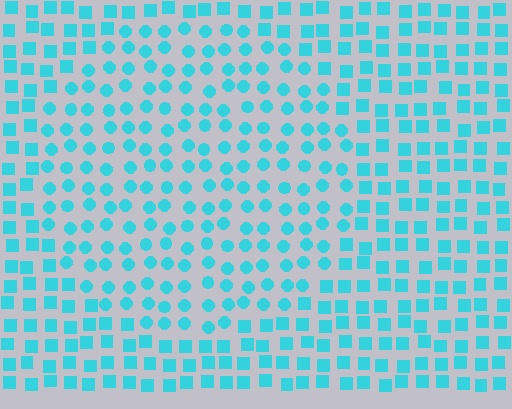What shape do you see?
I see a circle.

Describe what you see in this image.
The image is filled with small cyan elements arranged in a uniform grid. A circle-shaped region contains circles, while the surrounding area contains squares. The boundary is defined purely by the change in element shape.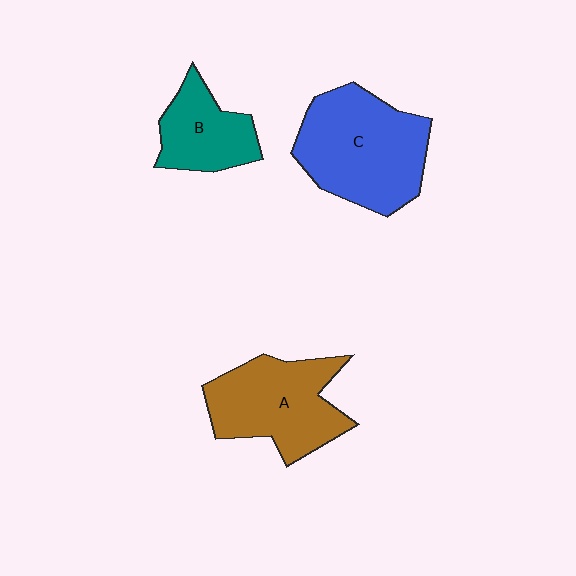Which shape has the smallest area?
Shape B (teal).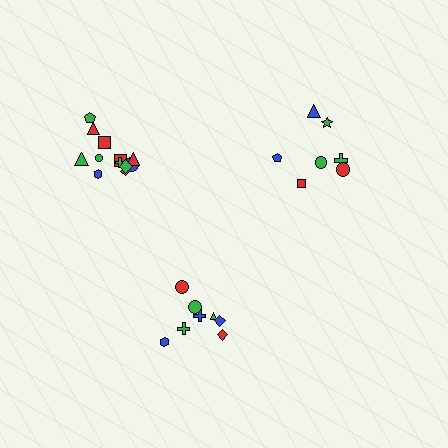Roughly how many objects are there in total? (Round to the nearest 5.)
Roughly 25 objects in total.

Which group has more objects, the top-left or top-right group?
The top-left group.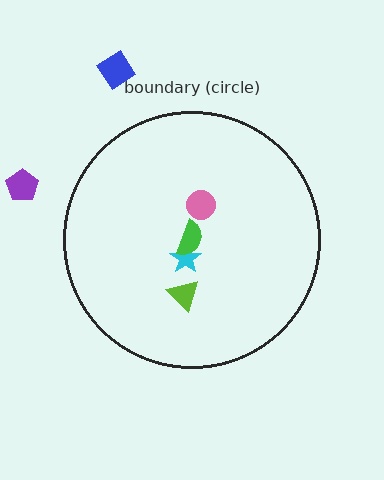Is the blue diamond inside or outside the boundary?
Outside.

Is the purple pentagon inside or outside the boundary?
Outside.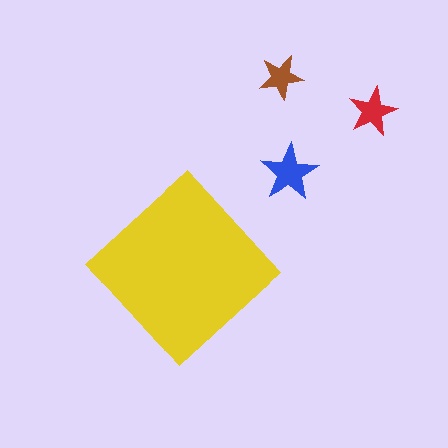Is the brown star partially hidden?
No, the brown star is fully visible.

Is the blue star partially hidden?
No, the blue star is fully visible.